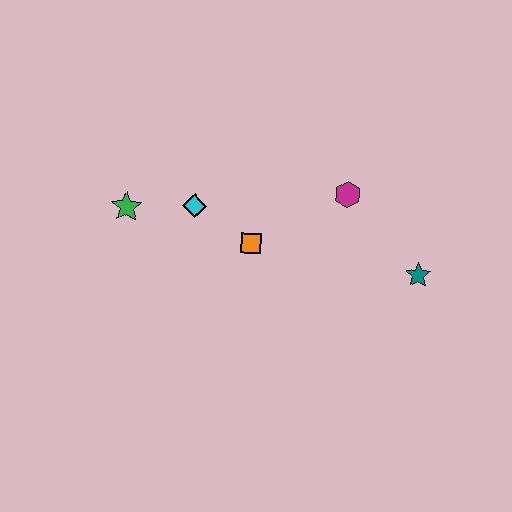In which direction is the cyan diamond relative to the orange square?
The cyan diamond is to the left of the orange square.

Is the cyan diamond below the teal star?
No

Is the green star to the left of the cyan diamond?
Yes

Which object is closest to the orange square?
The cyan diamond is closest to the orange square.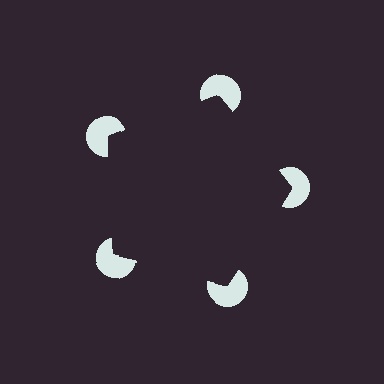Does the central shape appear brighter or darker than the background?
It typically appears slightly darker than the background, even though no actual brightness change is drawn.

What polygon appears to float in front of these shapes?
An illusory pentagon — its edges are inferred from the aligned wedge cuts in the pac-man discs, not physically drawn.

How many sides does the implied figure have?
5 sides.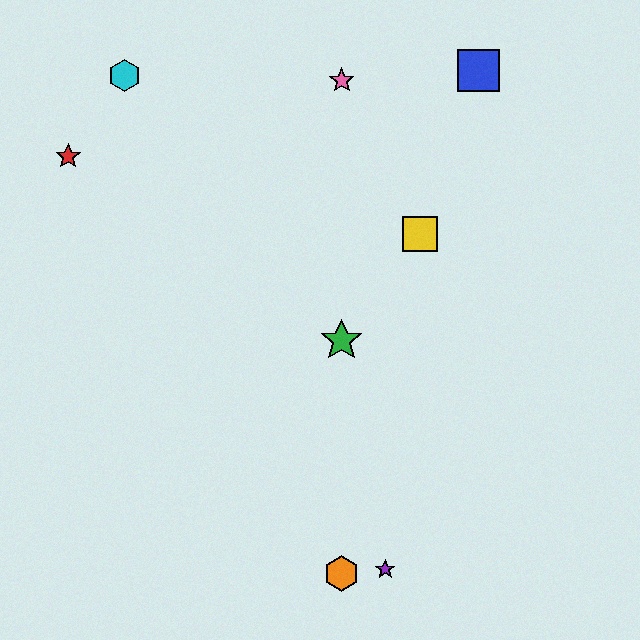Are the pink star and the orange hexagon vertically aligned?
Yes, both are at x≈342.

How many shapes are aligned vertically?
3 shapes (the green star, the orange hexagon, the pink star) are aligned vertically.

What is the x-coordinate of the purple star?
The purple star is at x≈385.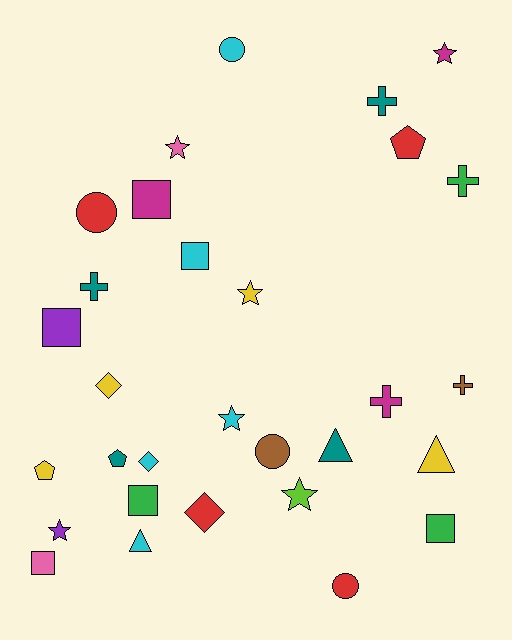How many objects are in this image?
There are 30 objects.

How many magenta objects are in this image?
There are 3 magenta objects.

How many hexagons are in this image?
There are no hexagons.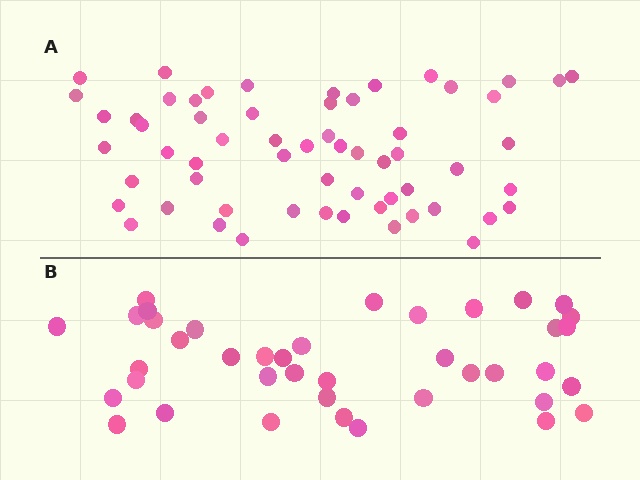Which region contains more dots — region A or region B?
Region A (the top region) has more dots.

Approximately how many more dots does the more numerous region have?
Region A has approximately 20 more dots than region B.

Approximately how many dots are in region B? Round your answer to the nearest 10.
About 40 dots.